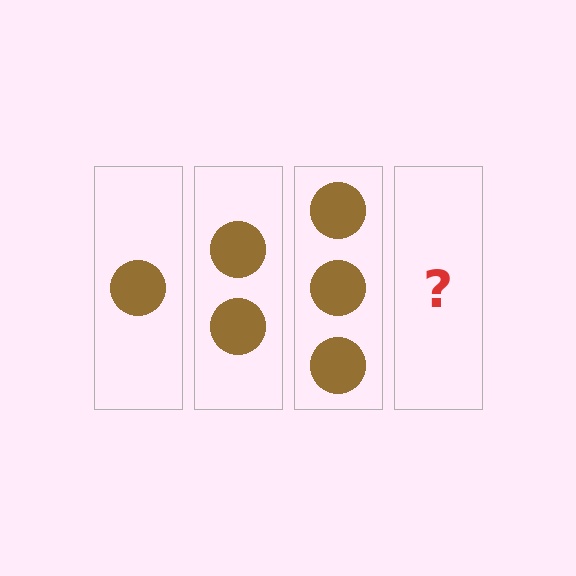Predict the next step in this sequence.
The next step is 4 circles.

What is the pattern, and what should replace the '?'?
The pattern is that each step adds one more circle. The '?' should be 4 circles.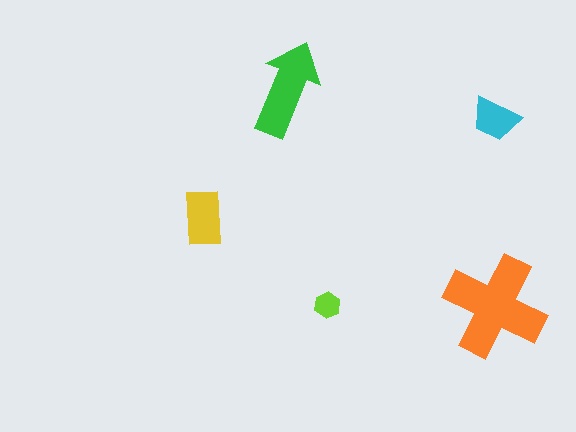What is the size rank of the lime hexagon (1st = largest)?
5th.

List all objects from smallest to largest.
The lime hexagon, the cyan trapezoid, the yellow rectangle, the green arrow, the orange cross.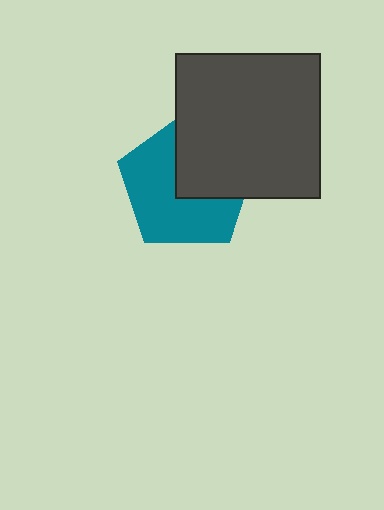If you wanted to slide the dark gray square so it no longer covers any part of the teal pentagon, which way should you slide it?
Slide it toward the upper-right — that is the most direct way to separate the two shapes.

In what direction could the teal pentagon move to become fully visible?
The teal pentagon could move toward the lower-left. That would shift it out from behind the dark gray square entirely.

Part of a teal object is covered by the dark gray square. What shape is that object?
It is a pentagon.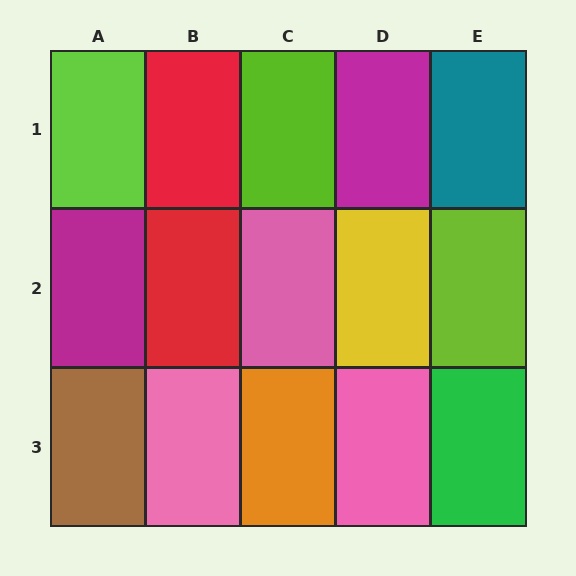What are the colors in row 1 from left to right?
Lime, red, lime, magenta, teal.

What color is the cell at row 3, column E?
Green.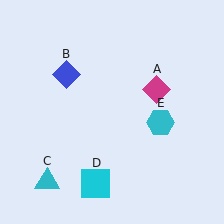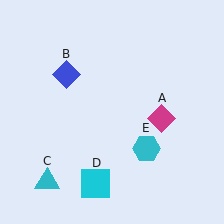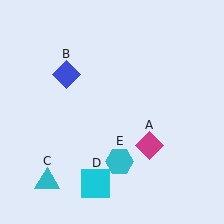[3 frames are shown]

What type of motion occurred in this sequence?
The magenta diamond (object A), cyan hexagon (object E) rotated clockwise around the center of the scene.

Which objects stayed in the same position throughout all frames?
Blue diamond (object B) and cyan triangle (object C) and cyan square (object D) remained stationary.